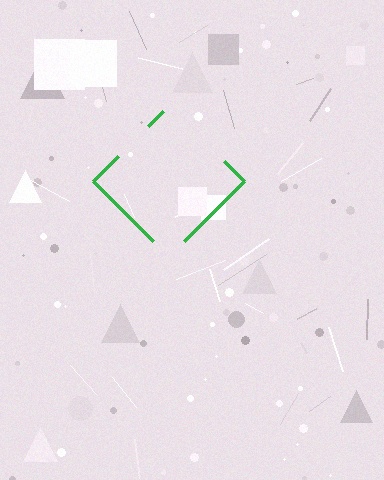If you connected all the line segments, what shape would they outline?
They would outline a diamond.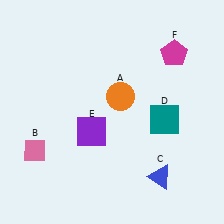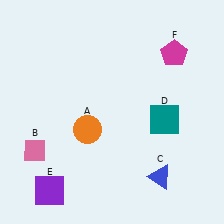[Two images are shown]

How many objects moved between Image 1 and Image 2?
2 objects moved between the two images.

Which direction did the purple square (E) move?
The purple square (E) moved down.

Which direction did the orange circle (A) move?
The orange circle (A) moved left.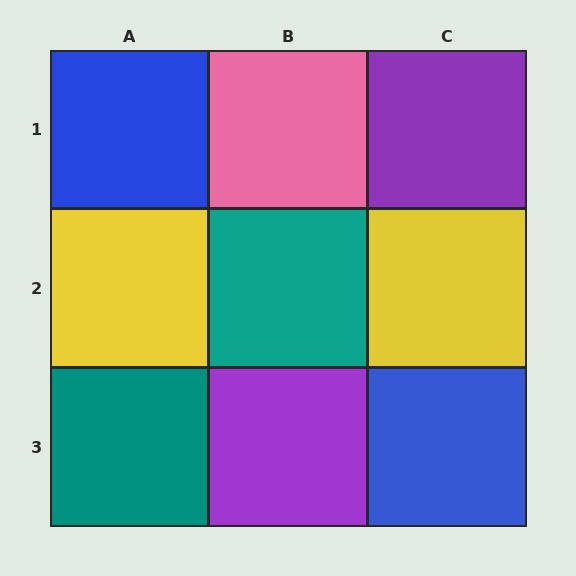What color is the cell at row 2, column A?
Yellow.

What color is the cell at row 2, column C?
Yellow.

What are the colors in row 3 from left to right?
Teal, purple, blue.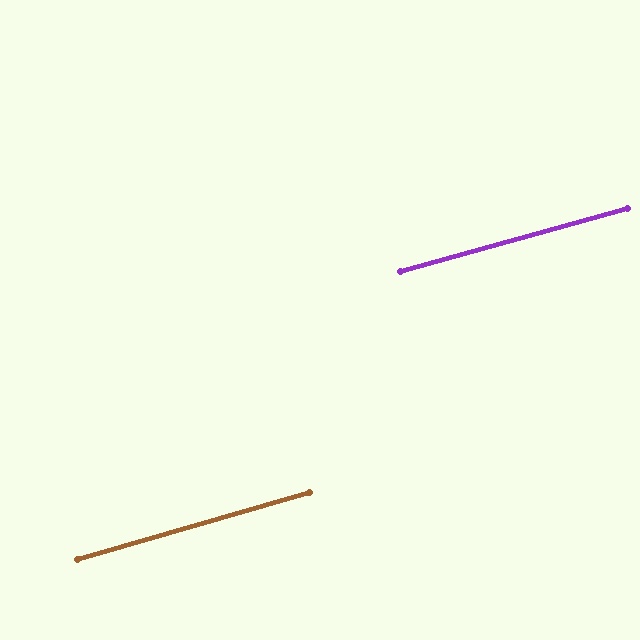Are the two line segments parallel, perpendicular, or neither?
Parallel — their directions differ by only 0.5°.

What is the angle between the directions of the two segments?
Approximately 1 degree.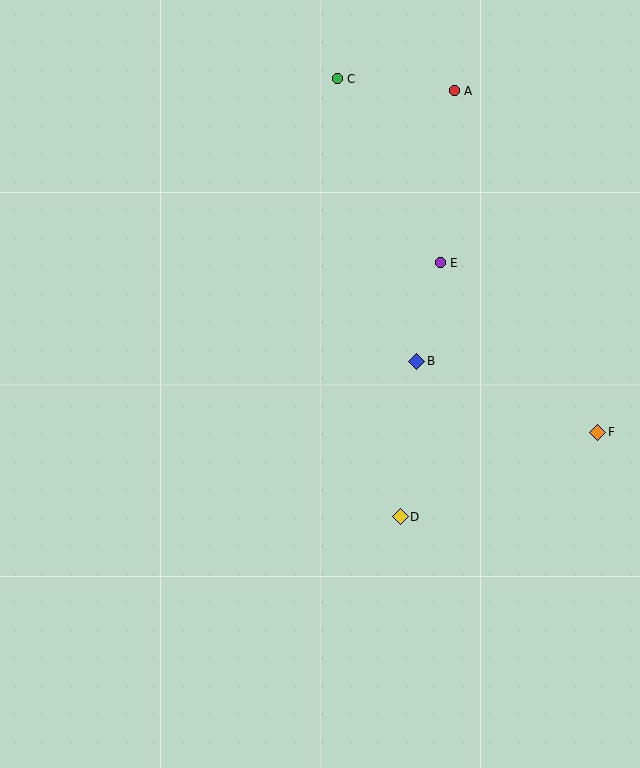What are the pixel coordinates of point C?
Point C is at (337, 79).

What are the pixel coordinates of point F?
Point F is at (598, 432).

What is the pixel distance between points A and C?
The distance between A and C is 117 pixels.